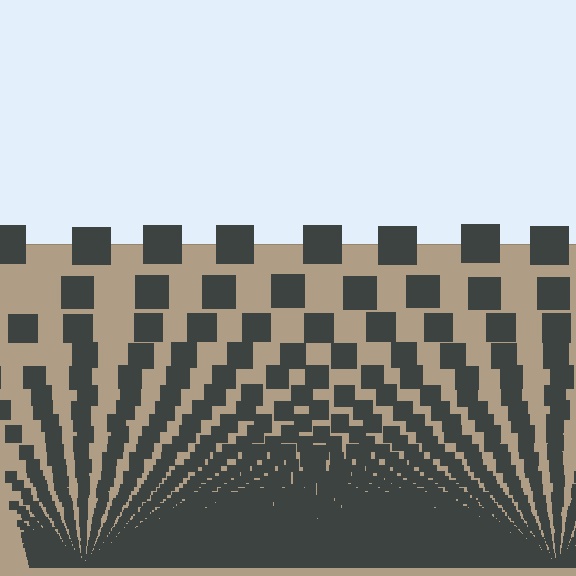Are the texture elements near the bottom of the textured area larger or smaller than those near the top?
Smaller. The gradient is inverted — elements near the bottom are smaller and denser.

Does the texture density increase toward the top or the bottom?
Density increases toward the bottom.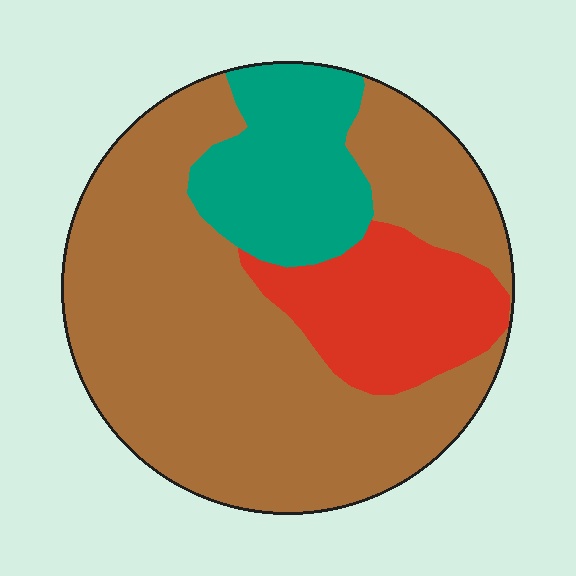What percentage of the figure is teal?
Teal takes up about one sixth (1/6) of the figure.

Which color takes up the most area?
Brown, at roughly 65%.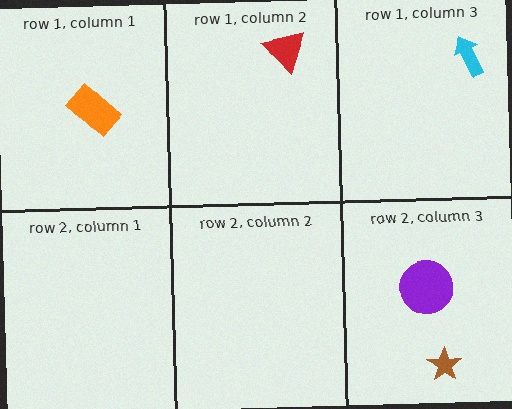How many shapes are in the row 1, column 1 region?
1.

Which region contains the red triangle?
The row 1, column 2 region.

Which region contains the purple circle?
The row 2, column 3 region.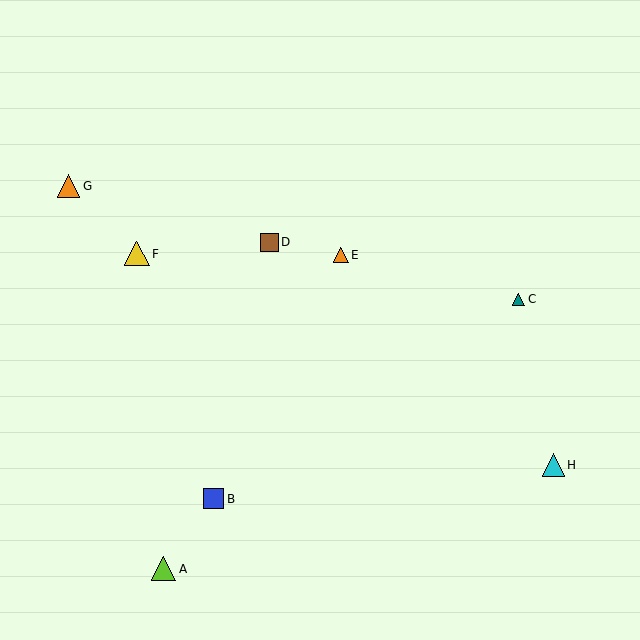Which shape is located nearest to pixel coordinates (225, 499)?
The blue square (labeled B) at (213, 499) is nearest to that location.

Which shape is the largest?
The yellow triangle (labeled F) is the largest.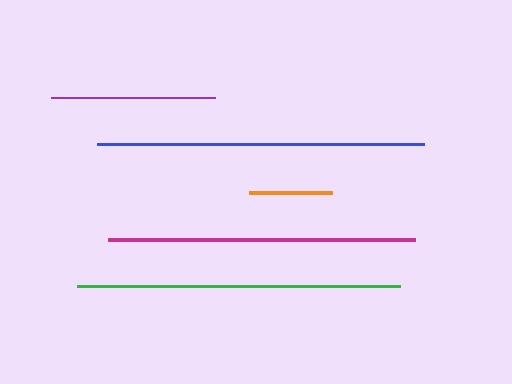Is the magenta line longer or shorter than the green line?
The green line is longer than the magenta line.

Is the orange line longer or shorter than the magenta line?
The magenta line is longer than the orange line.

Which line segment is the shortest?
The orange line is the shortest at approximately 83 pixels.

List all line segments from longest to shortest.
From longest to shortest: blue, green, magenta, purple, orange.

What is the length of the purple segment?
The purple segment is approximately 164 pixels long.